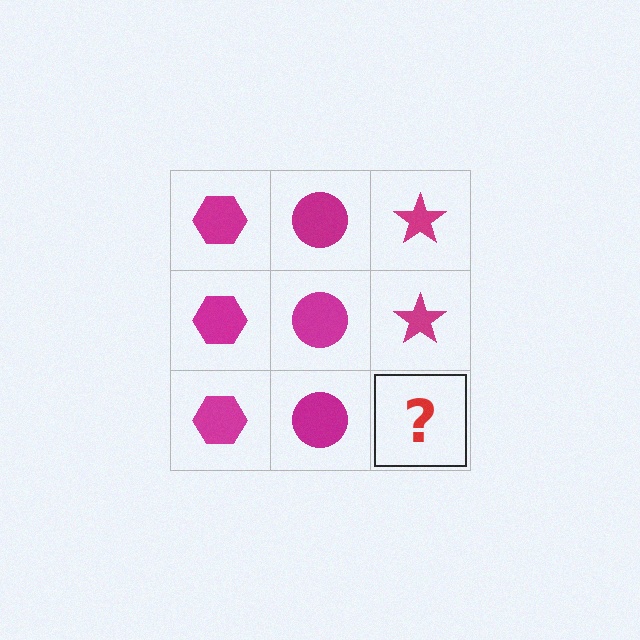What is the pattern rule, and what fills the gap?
The rule is that each column has a consistent shape. The gap should be filled with a magenta star.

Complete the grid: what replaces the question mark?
The question mark should be replaced with a magenta star.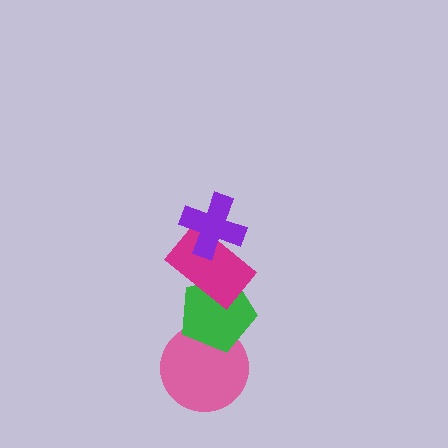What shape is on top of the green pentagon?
The magenta rectangle is on top of the green pentagon.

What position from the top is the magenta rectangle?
The magenta rectangle is 2nd from the top.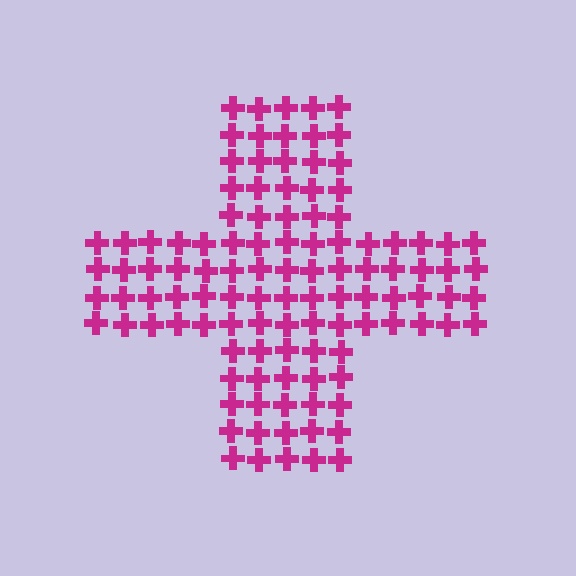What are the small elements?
The small elements are crosses.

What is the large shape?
The large shape is a cross.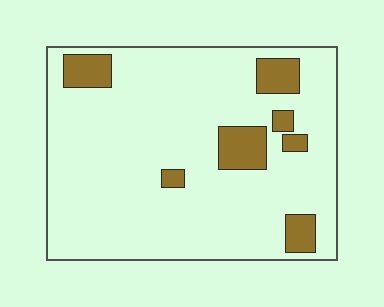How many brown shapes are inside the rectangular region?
7.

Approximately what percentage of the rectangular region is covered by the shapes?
Approximately 15%.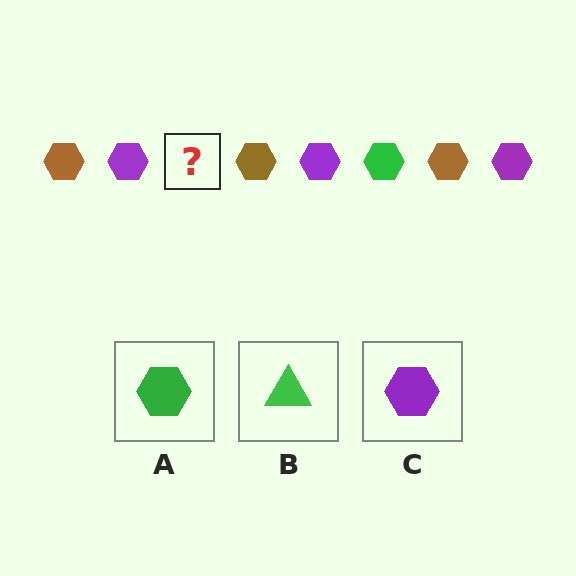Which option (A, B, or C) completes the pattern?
A.